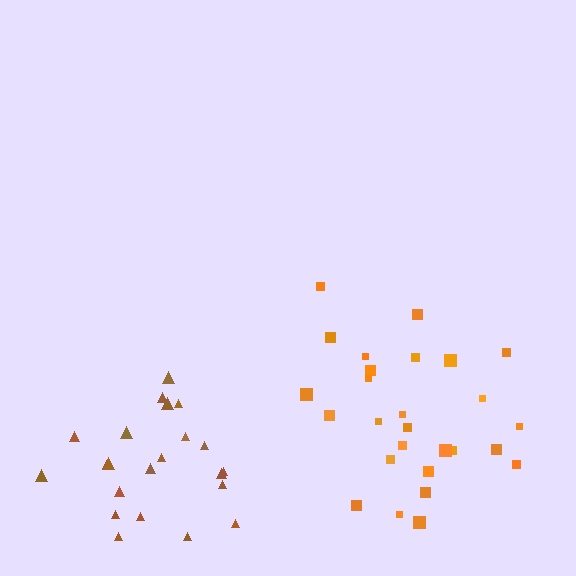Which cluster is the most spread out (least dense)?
Brown.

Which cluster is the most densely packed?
Orange.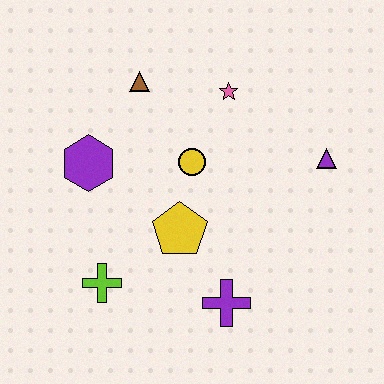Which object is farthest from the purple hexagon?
The purple triangle is farthest from the purple hexagon.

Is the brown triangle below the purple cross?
No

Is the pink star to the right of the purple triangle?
No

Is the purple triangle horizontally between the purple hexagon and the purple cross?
No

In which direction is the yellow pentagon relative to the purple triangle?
The yellow pentagon is to the left of the purple triangle.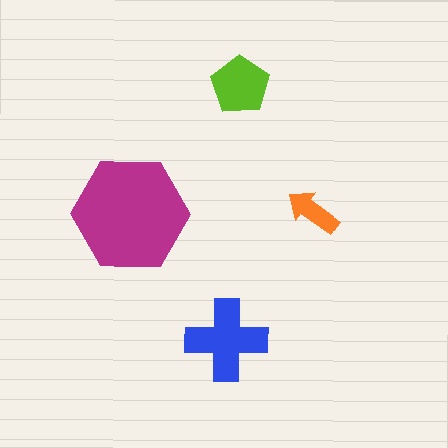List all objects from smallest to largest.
The orange arrow, the lime pentagon, the blue cross, the magenta hexagon.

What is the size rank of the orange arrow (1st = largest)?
4th.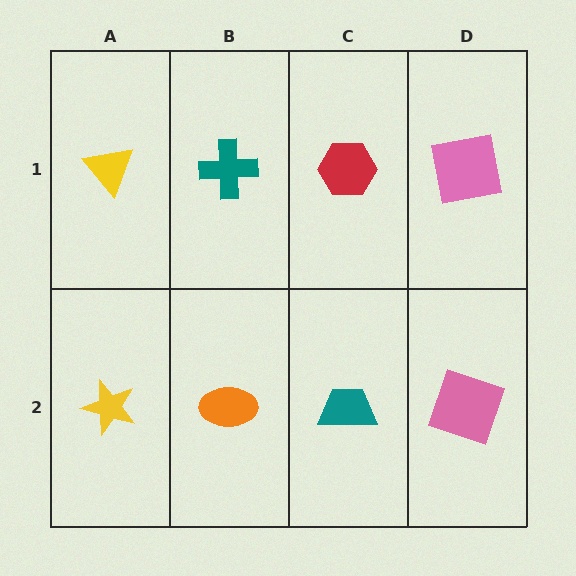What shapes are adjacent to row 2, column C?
A red hexagon (row 1, column C), an orange ellipse (row 2, column B), a pink square (row 2, column D).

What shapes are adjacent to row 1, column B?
An orange ellipse (row 2, column B), a yellow triangle (row 1, column A), a red hexagon (row 1, column C).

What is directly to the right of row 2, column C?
A pink square.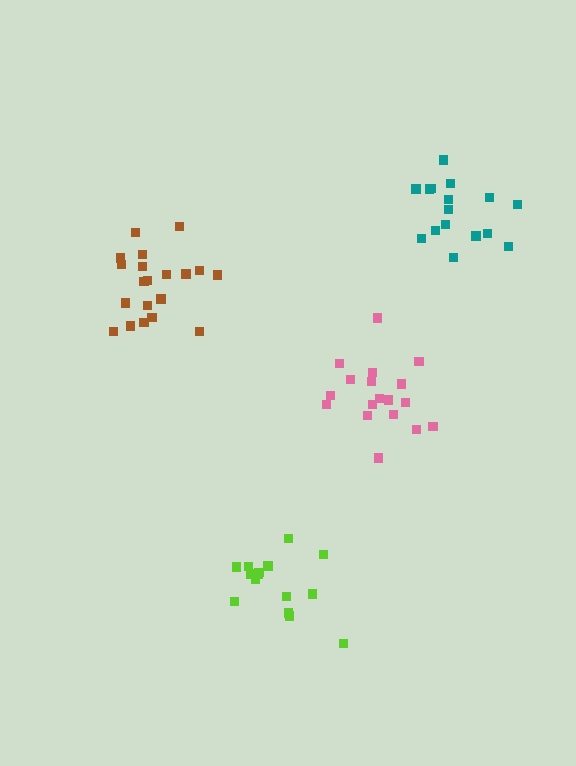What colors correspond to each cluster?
The clusters are colored: pink, teal, brown, lime.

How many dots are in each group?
Group 1: 18 dots, Group 2: 16 dots, Group 3: 20 dots, Group 4: 16 dots (70 total).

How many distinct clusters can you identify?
There are 4 distinct clusters.